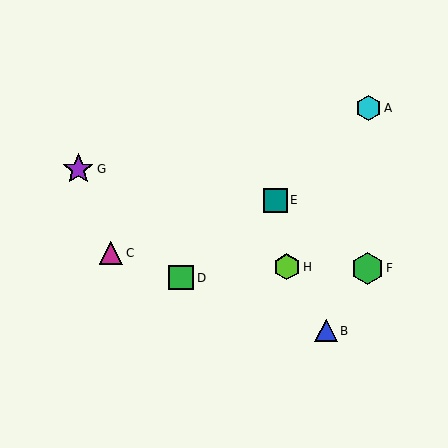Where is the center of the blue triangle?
The center of the blue triangle is at (326, 331).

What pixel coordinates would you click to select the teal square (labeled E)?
Click at (275, 200) to select the teal square E.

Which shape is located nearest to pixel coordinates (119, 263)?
The magenta triangle (labeled C) at (111, 253) is nearest to that location.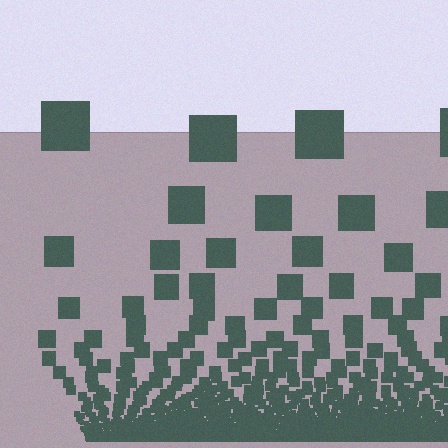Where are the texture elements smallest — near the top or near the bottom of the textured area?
Near the bottom.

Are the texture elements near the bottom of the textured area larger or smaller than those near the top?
Smaller. The gradient is inverted — elements near the bottom are smaller and denser.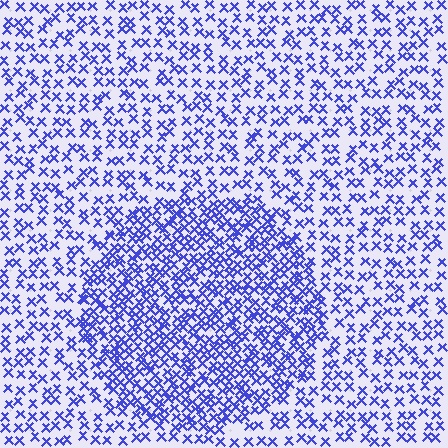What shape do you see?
I see a circle.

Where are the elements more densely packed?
The elements are more densely packed inside the circle boundary.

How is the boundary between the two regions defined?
The boundary is defined by a change in element density (approximately 2.0x ratio). All elements are the same color, size, and shape.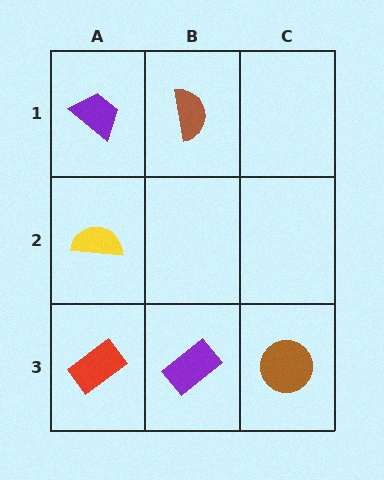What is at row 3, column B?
A purple rectangle.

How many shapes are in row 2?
1 shape.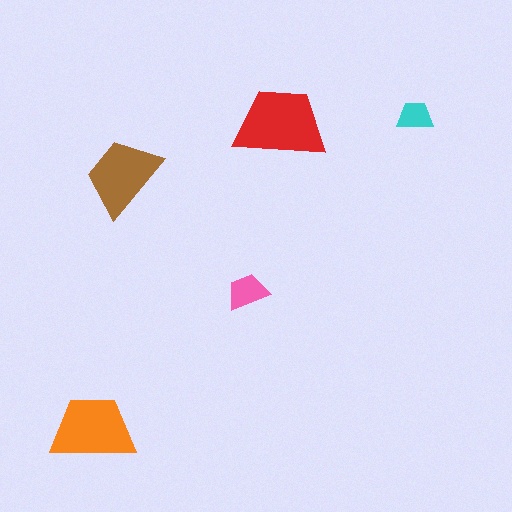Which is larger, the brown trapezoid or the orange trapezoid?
The orange one.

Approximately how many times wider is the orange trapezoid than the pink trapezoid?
About 2 times wider.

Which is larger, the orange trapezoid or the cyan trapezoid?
The orange one.